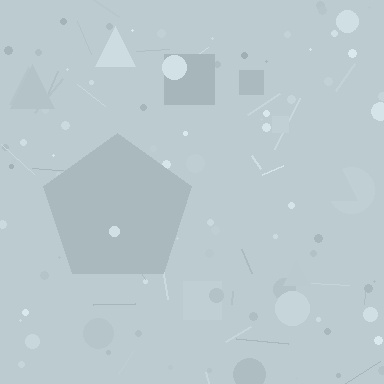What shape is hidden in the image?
A pentagon is hidden in the image.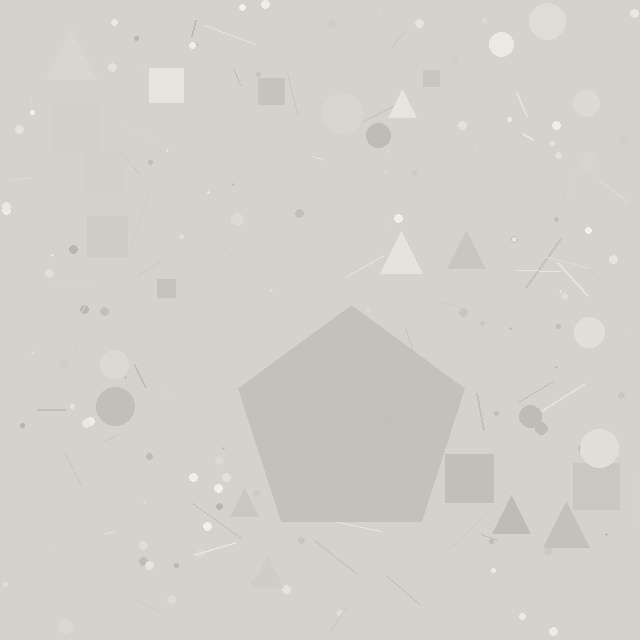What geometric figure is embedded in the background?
A pentagon is embedded in the background.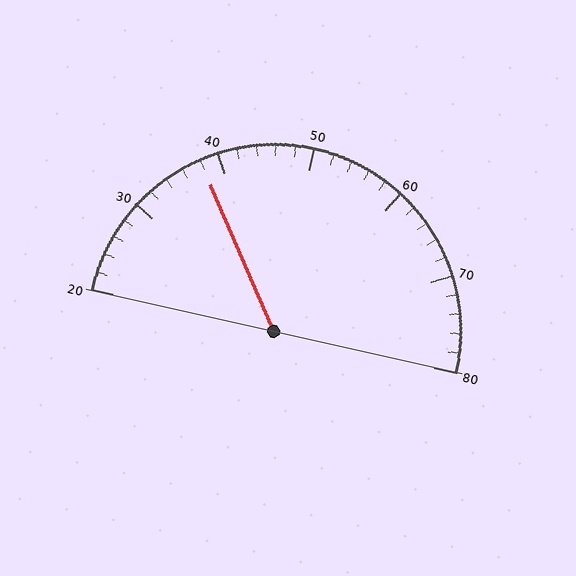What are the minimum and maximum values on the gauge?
The gauge ranges from 20 to 80.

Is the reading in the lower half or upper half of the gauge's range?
The reading is in the lower half of the range (20 to 80).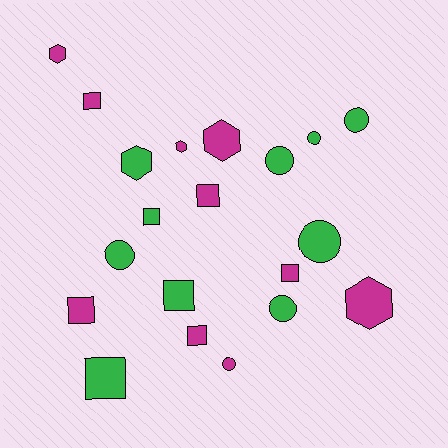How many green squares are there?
There are 3 green squares.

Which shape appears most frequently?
Square, with 8 objects.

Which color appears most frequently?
Green, with 10 objects.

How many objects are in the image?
There are 20 objects.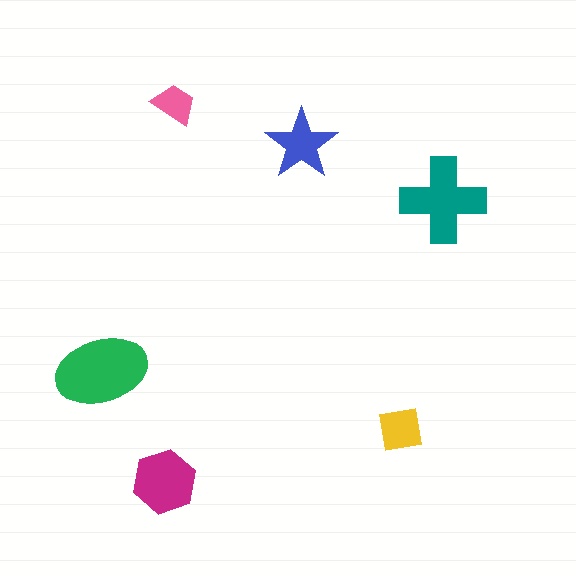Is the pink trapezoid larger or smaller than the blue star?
Smaller.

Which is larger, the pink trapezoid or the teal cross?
The teal cross.